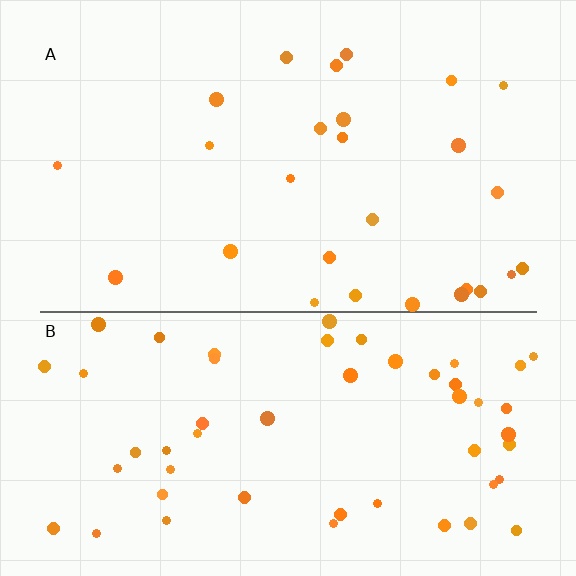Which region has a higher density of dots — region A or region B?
B (the bottom).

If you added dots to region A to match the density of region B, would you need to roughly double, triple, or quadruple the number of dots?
Approximately double.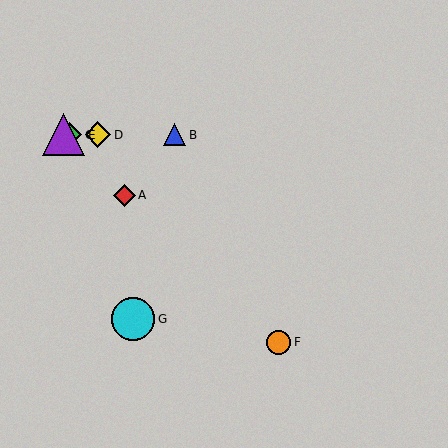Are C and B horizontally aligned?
Yes, both are at y≈135.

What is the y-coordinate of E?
Object E is at y≈135.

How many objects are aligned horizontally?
4 objects (B, C, D, E) are aligned horizontally.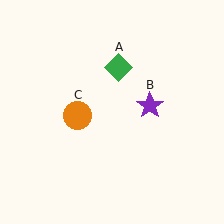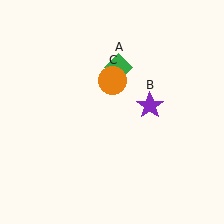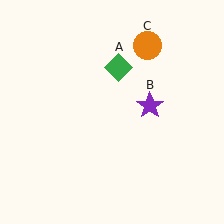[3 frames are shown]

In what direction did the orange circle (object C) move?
The orange circle (object C) moved up and to the right.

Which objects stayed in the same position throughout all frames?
Green diamond (object A) and purple star (object B) remained stationary.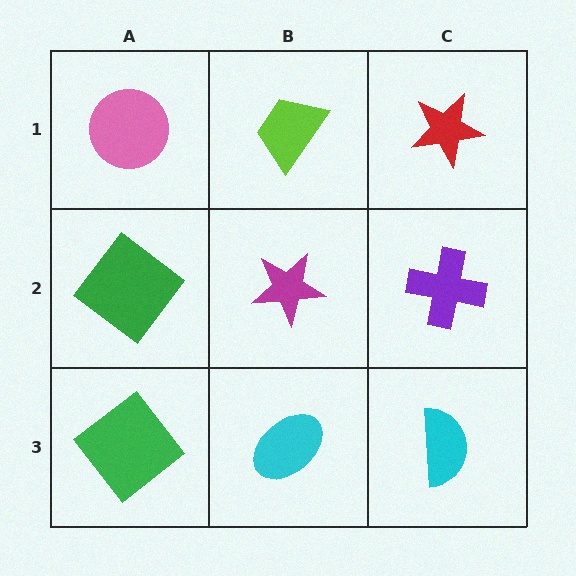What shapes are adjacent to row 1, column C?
A purple cross (row 2, column C), a lime trapezoid (row 1, column B).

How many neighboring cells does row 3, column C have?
2.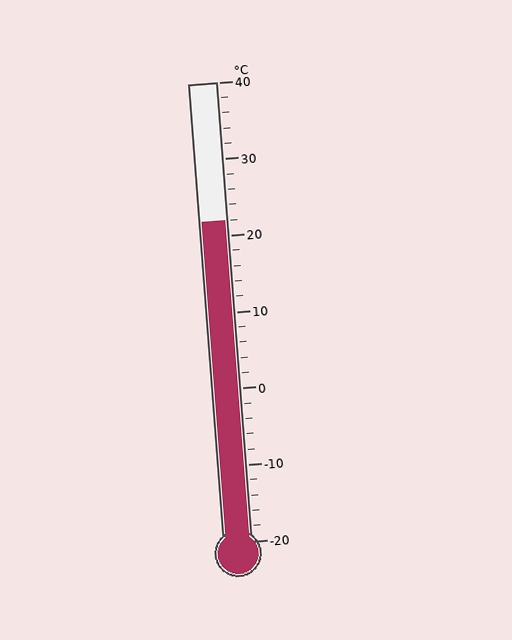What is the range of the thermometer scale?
The thermometer scale ranges from -20°C to 40°C.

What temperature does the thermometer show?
The thermometer shows approximately 22°C.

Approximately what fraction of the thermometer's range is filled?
The thermometer is filled to approximately 70% of its range.